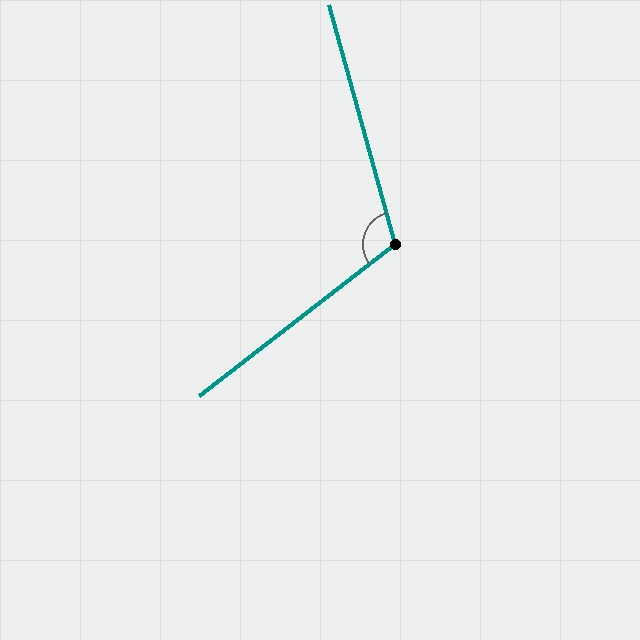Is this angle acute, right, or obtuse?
It is obtuse.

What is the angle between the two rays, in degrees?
Approximately 112 degrees.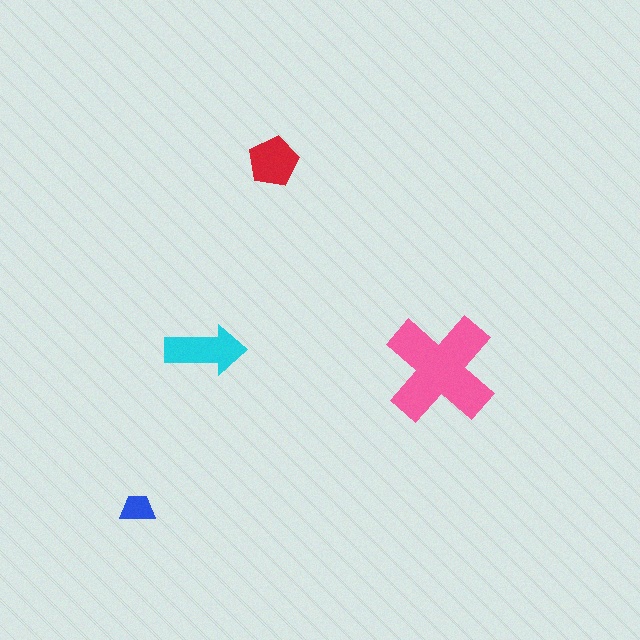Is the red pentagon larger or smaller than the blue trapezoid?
Larger.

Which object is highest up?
The red pentagon is topmost.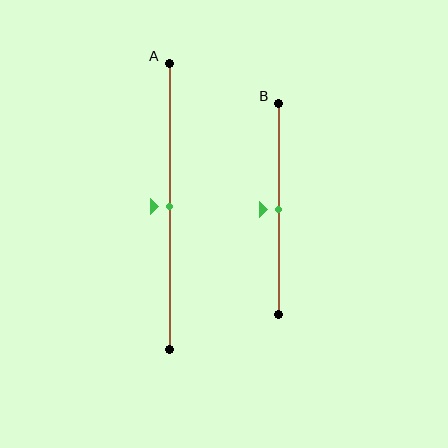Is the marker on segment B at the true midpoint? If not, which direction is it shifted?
Yes, the marker on segment B is at the true midpoint.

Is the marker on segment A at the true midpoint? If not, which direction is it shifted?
Yes, the marker on segment A is at the true midpoint.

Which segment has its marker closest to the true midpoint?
Segment A has its marker closest to the true midpoint.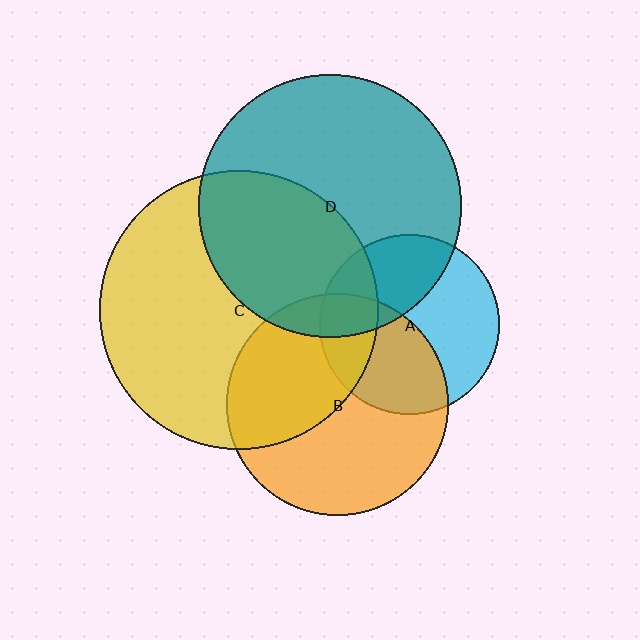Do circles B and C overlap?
Yes.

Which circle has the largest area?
Circle C (yellow).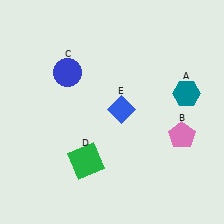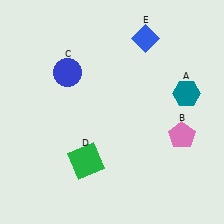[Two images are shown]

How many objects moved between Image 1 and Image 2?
1 object moved between the two images.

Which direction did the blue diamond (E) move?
The blue diamond (E) moved up.